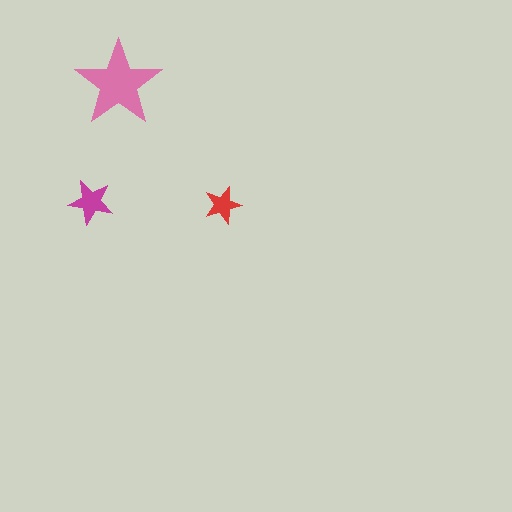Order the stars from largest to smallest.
the pink one, the magenta one, the red one.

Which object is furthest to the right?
The red star is rightmost.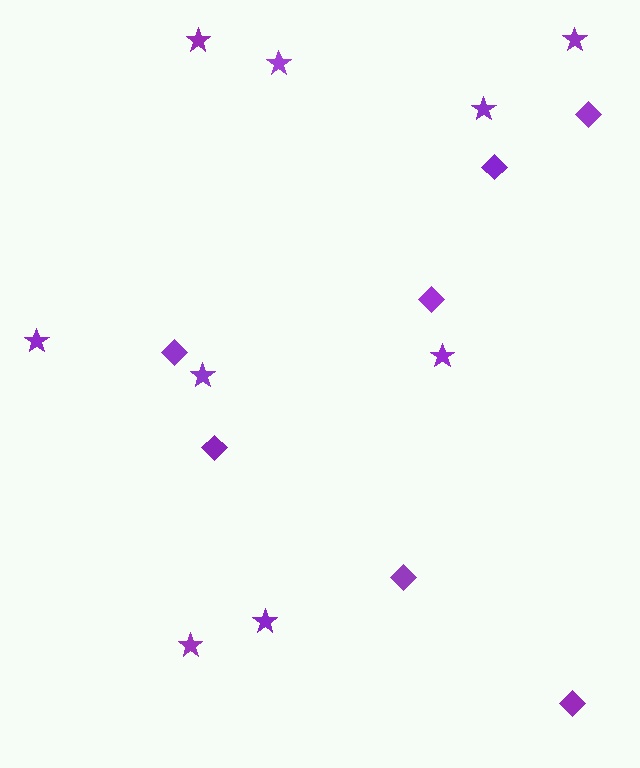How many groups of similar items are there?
There are 2 groups: one group of diamonds (7) and one group of stars (9).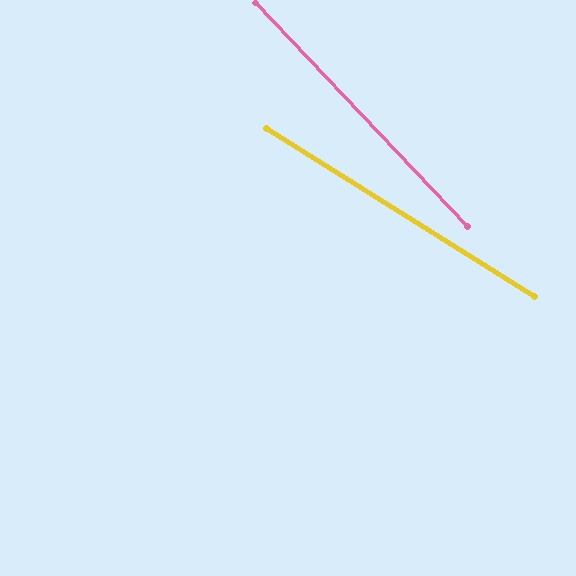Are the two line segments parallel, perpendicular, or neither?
Neither parallel nor perpendicular — they differ by about 14°.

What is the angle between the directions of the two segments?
Approximately 14 degrees.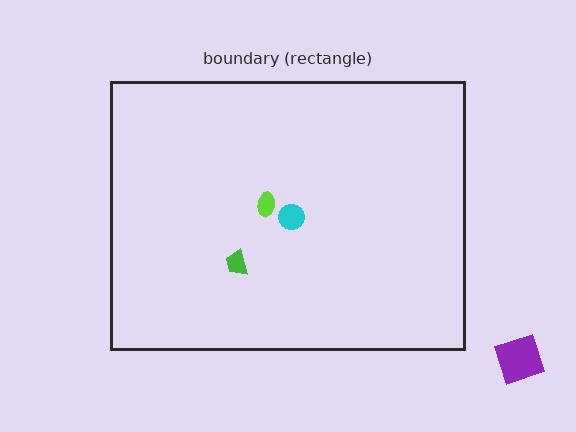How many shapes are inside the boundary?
3 inside, 1 outside.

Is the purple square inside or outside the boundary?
Outside.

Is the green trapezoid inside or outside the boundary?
Inside.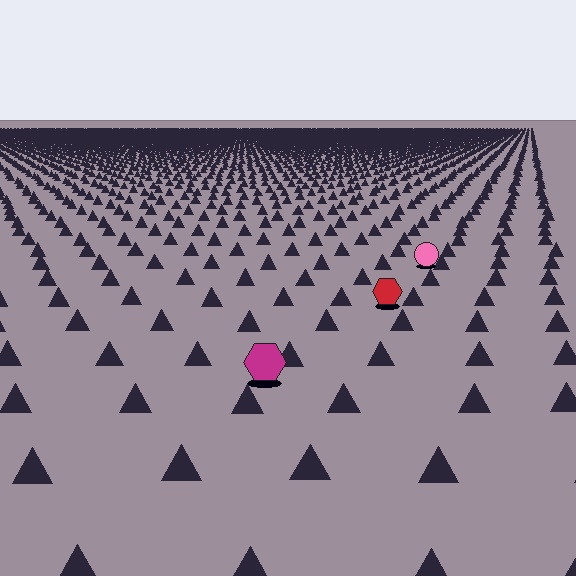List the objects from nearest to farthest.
From nearest to farthest: the magenta hexagon, the red hexagon, the pink circle.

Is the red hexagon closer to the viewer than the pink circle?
Yes. The red hexagon is closer — you can tell from the texture gradient: the ground texture is coarser near it.